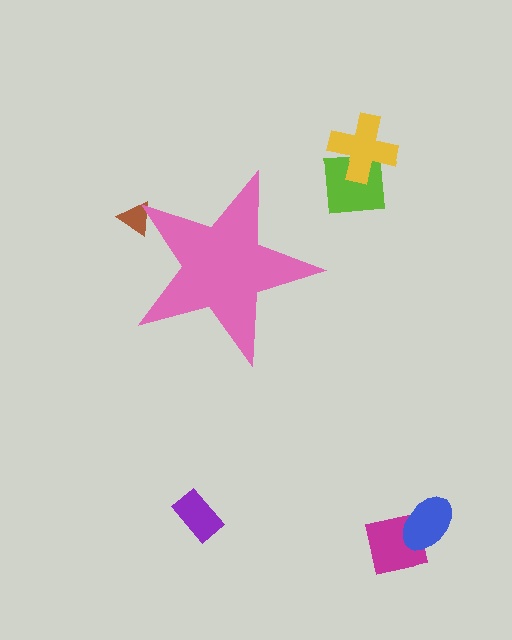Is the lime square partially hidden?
No, the lime square is fully visible.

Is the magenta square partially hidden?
No, the magenta square is fully visible.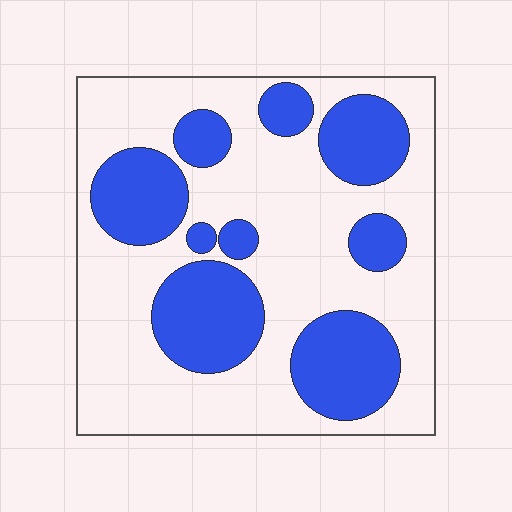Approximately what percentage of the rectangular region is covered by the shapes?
Approximately 35%.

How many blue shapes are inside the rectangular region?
9.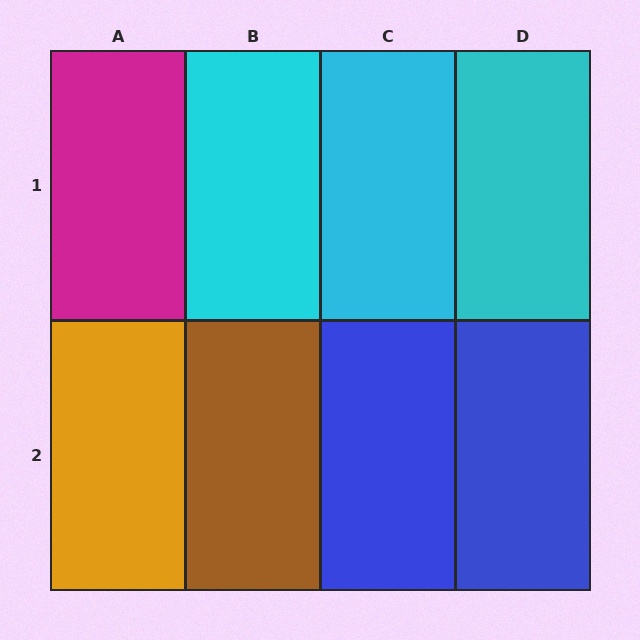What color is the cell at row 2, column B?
Brown.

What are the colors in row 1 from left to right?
Magenta, cyan, cyan, cyan.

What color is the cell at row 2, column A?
Orange.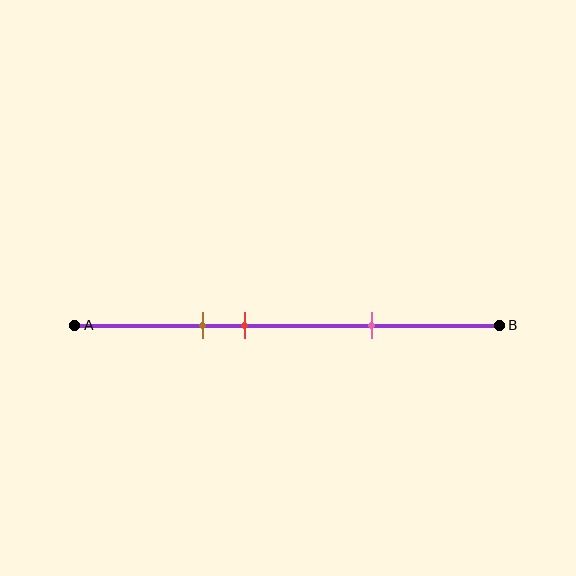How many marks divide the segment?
There are 3 marks dividing the segment.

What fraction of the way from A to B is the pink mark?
The pink mark is approximately 70% (0.7) of the way from A to B.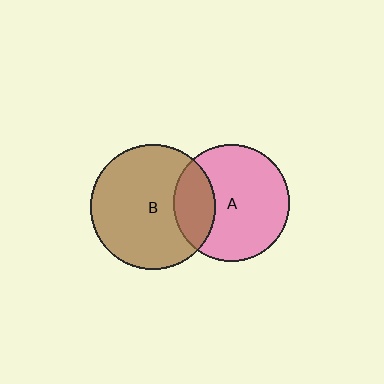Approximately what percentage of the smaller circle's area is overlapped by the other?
Approximately 25%.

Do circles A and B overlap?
Yes.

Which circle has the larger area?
Circle B (brown).